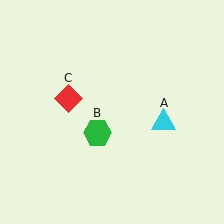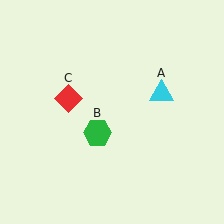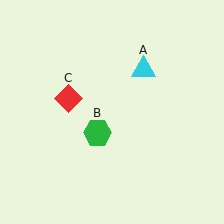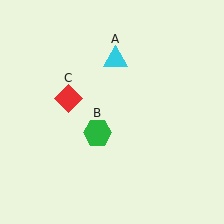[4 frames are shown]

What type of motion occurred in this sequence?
The cyan triangle (object A) rotated counterclockwise around the center of the scene.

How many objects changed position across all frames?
1 object changed position: cyan triangle (object A).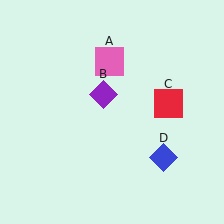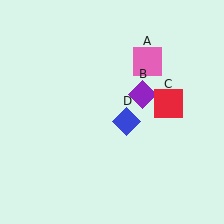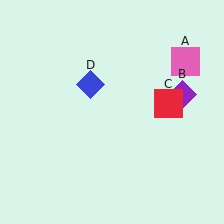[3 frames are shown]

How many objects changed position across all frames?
3 objects changed position: pink square (object A), purple diamond (object B), blue diamond (object D).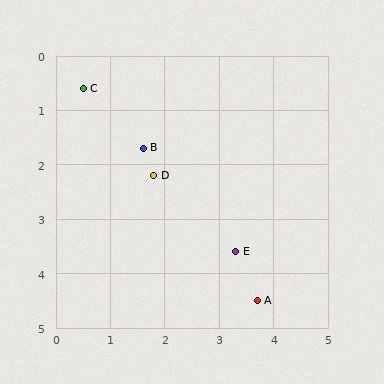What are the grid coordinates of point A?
Point A is at approximately (3.7, 4.5).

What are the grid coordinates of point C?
Point C is at approximately (0.5, 0.6).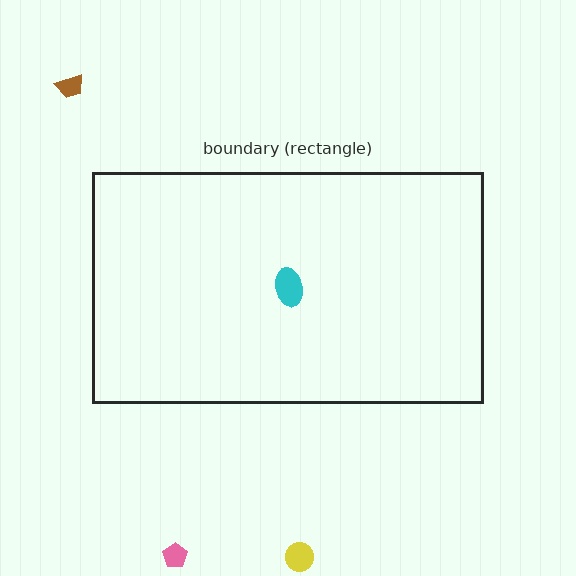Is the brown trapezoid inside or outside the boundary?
Outside.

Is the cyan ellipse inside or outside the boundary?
Inside.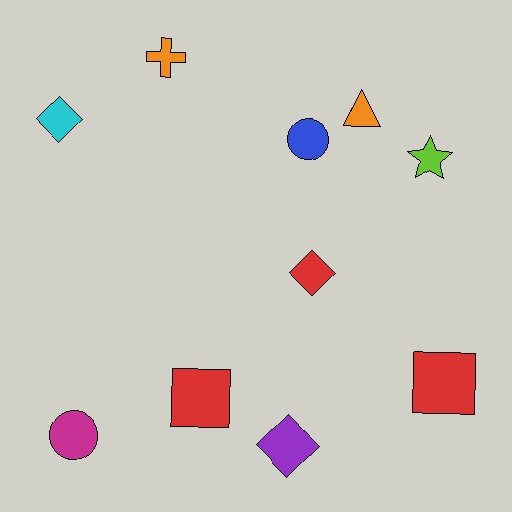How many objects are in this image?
There are 10 objects.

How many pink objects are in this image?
There are no pink objects.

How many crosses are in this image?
There is 1 cross.